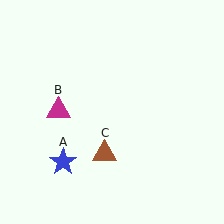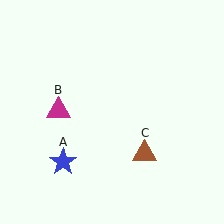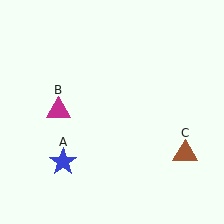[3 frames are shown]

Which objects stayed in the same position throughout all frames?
Blue star (object A) and magenta triangle (object B) remained stationary.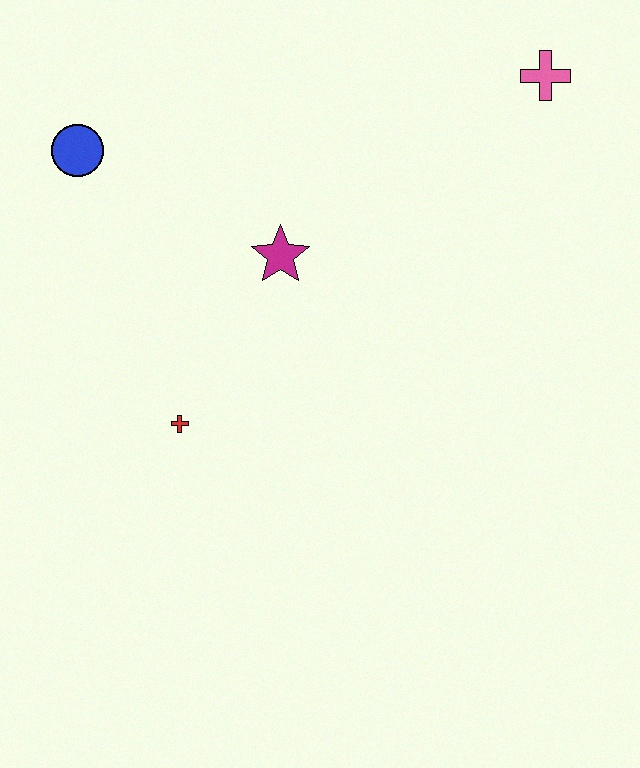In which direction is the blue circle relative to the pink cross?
The blue circle is to the left of the pink cross.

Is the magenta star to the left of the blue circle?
No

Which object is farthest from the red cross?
The pink cross is farthest from the red cross.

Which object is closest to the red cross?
The magenta star is closest to the red cross.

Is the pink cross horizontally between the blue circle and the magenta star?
No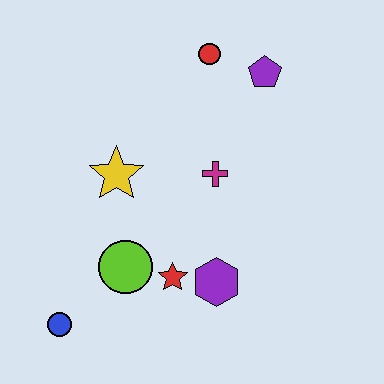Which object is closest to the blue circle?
The lime circle is closest to the blue circle.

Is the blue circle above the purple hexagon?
No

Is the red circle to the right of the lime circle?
Yes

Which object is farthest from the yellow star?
The purple pentagon is farthest from the yellow star.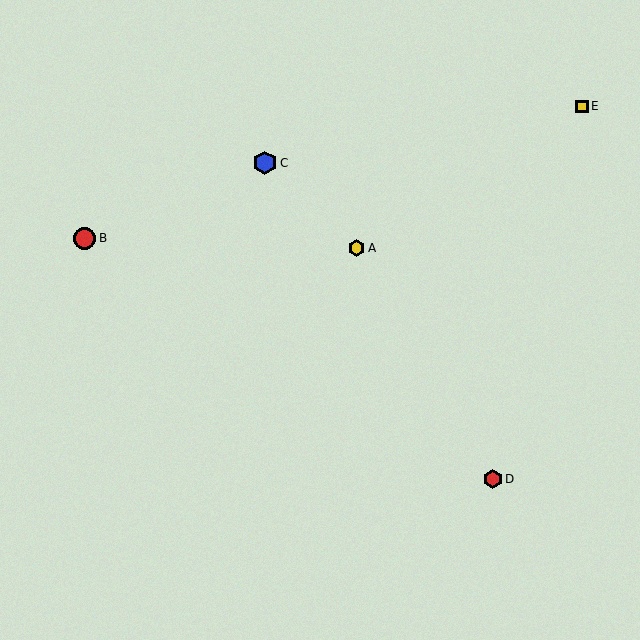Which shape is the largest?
The blue hexagon (labeled C) is the largest.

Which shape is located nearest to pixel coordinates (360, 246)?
The yellow hexagon (labeled A) at (356, 248) is nearest to that location.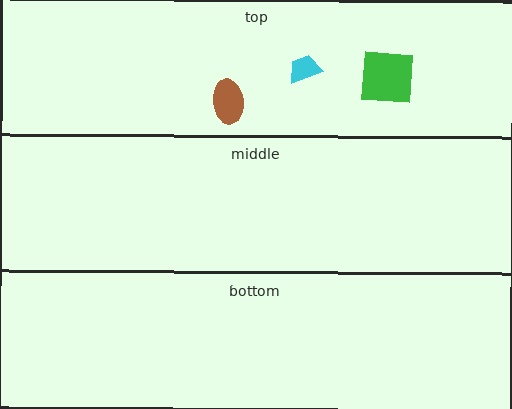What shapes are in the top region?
The brown ellipse, the cyan trapezoid, the green square.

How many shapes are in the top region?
3.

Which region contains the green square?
The top region.